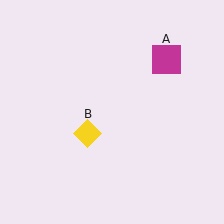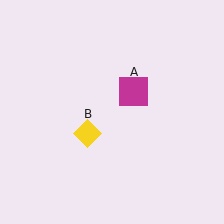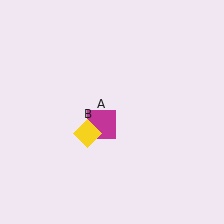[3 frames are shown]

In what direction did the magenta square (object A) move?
The magenta square (object A) moved down and to the left.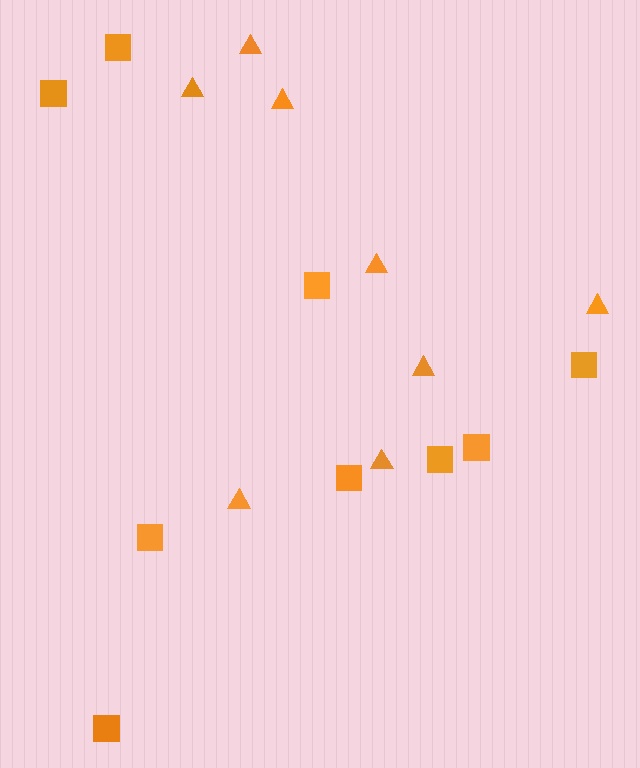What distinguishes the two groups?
There are 2 groups: one group of triangles (8) and one group of squares (9).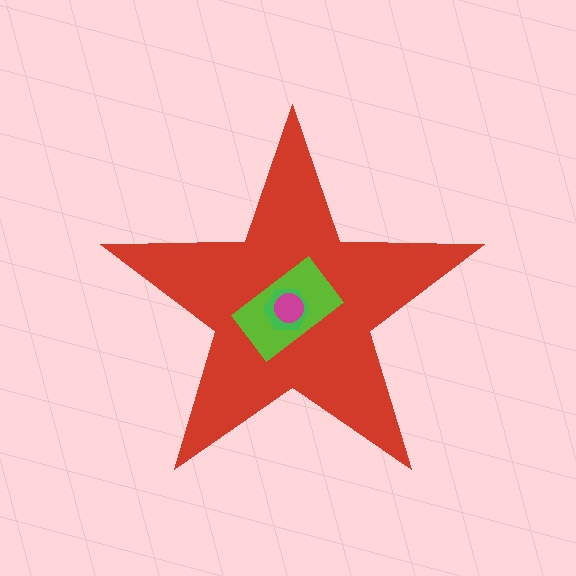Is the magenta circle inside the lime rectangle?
Yes.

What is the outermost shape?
The red star.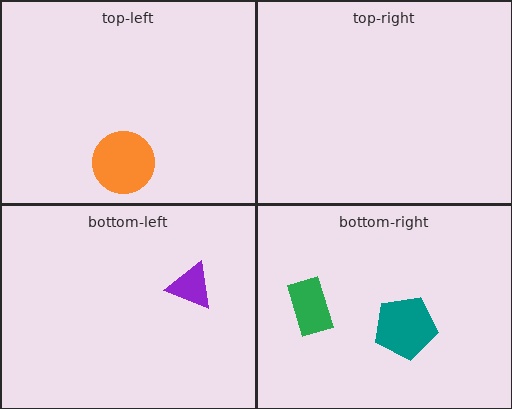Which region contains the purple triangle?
The bottom-left region.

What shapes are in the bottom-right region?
The green rectangle, the teal pentagon.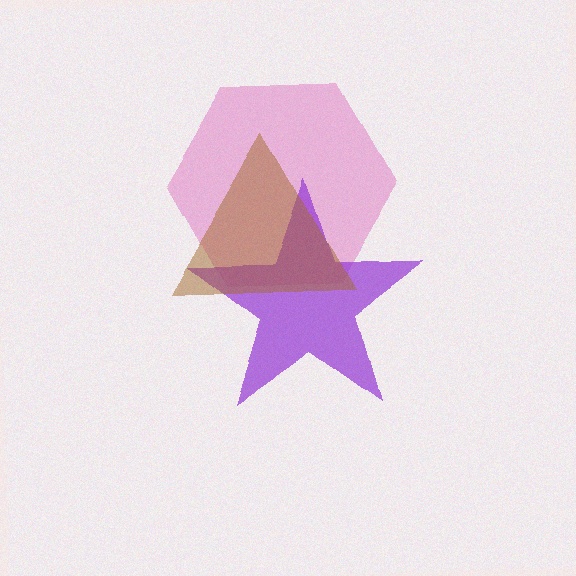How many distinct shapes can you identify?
There are 3 distinct shapes: a pink hexagon, a purple star, a brown triangle.